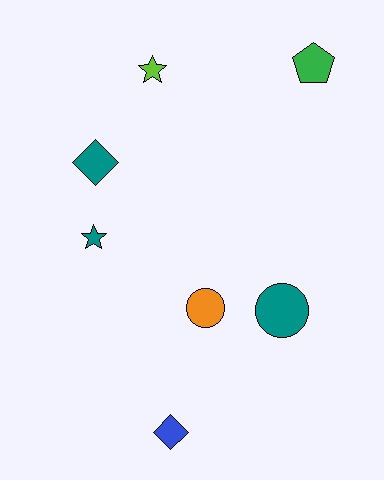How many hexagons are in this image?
There are no hexagons.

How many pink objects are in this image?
There are no pink objects.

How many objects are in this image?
There are 7 objects.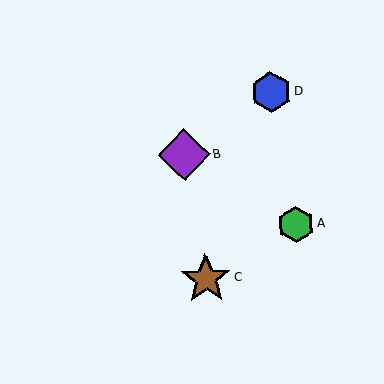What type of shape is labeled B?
Shape B is a purple diamond.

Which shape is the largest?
The purple diamond (labeled B) is the largest.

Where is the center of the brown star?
The center of the brown star is at (206, 279).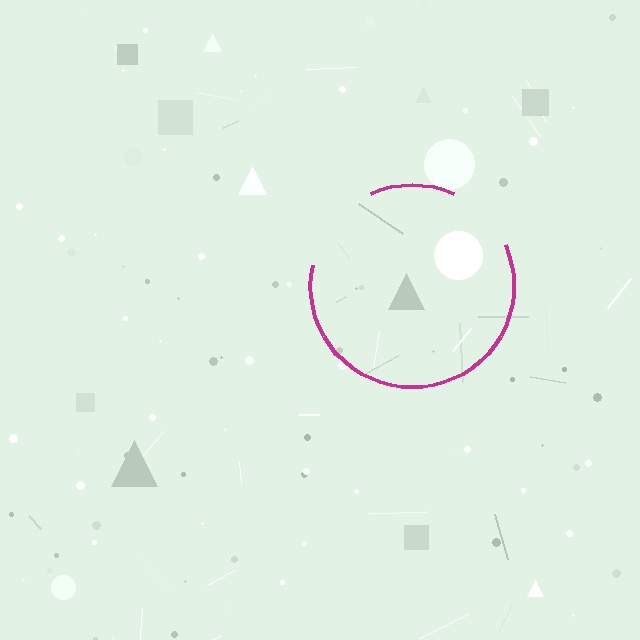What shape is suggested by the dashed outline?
The dashed outline suggests a circle.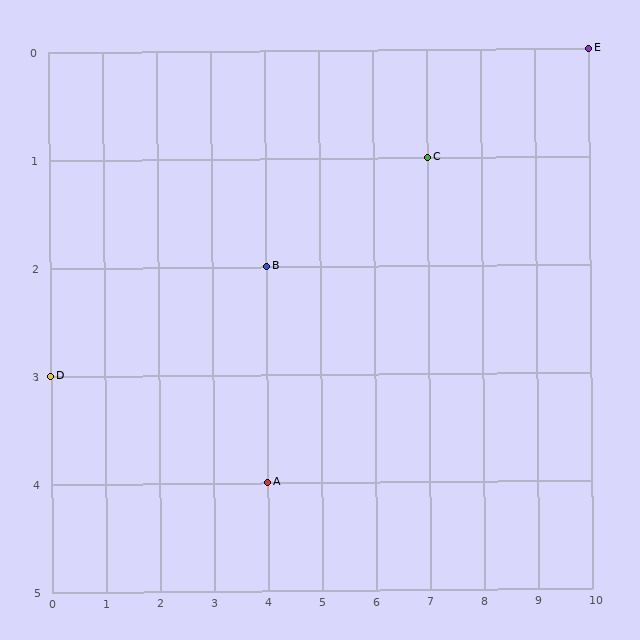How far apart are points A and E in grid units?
Points A and E are 6 columns and 4 rows apart (about 7.2 grid units diagonally).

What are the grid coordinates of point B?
Point B is at grid coordinates (4, 2).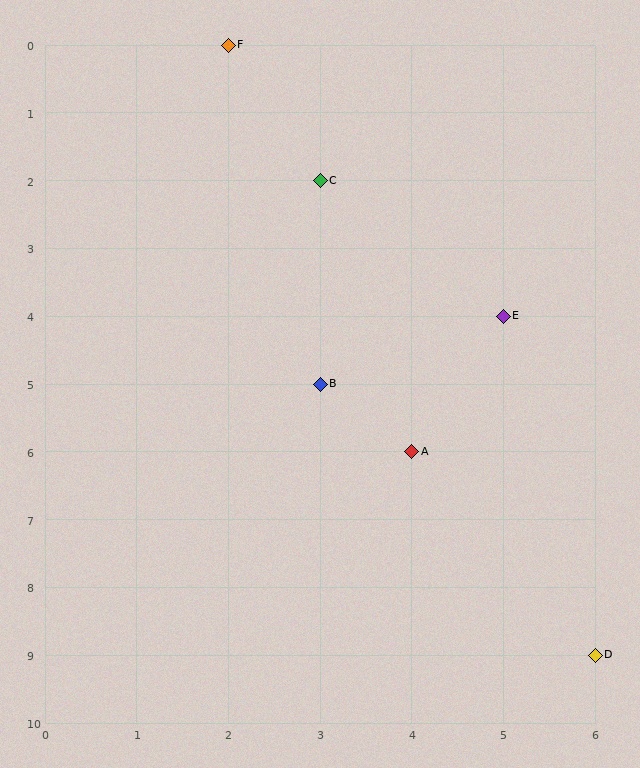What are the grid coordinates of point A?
Point A is at grid coordinates (4, 6).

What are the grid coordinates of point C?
Point C is at grid coordinates (3, 2).